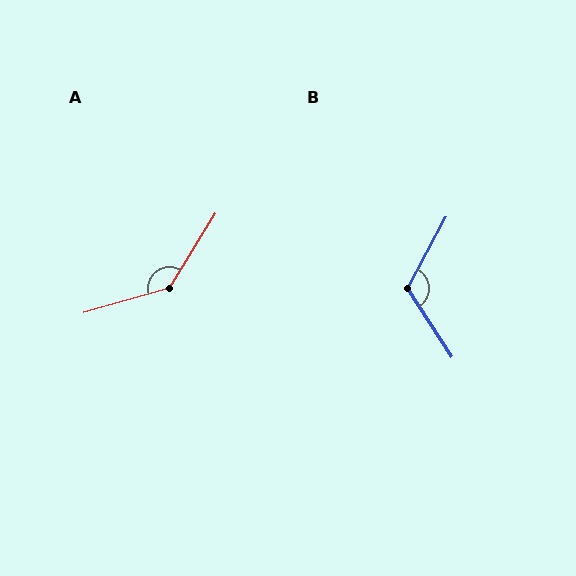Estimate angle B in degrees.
Approximately 118 degrees.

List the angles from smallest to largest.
B (118°), A (138°).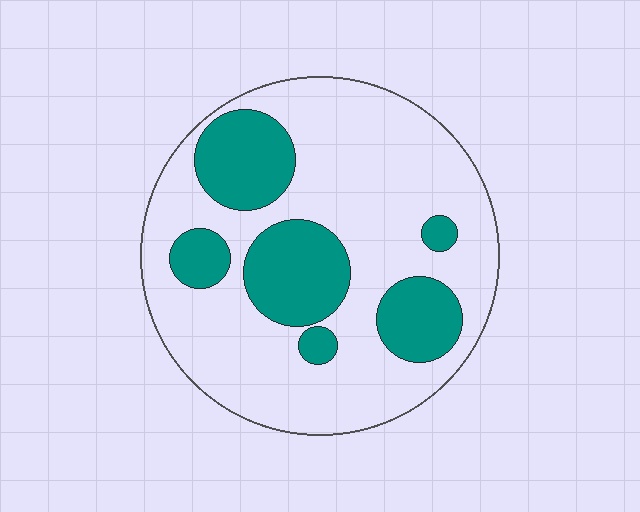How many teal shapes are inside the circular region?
6.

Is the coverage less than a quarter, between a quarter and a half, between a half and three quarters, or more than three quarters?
Between a quarter and a half.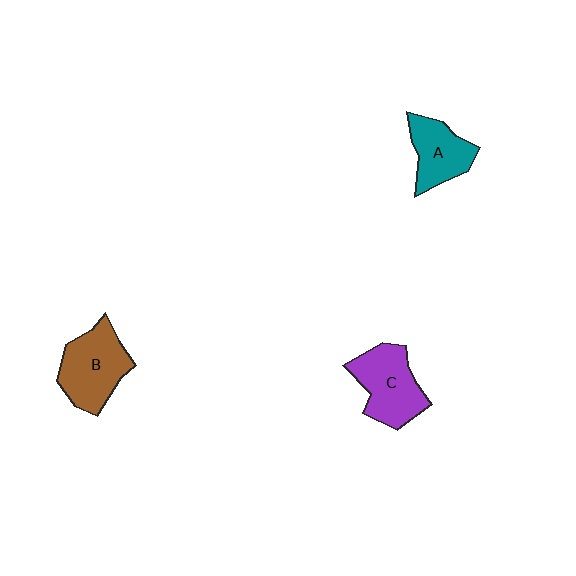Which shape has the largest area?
Shape B (brown).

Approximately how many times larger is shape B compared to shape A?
Approximately 1.3 times.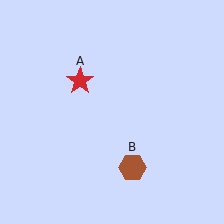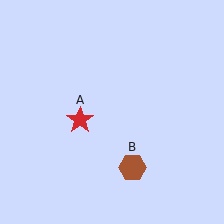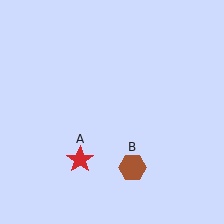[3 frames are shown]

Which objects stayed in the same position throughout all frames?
Brown hexagon (object B) remained stationary.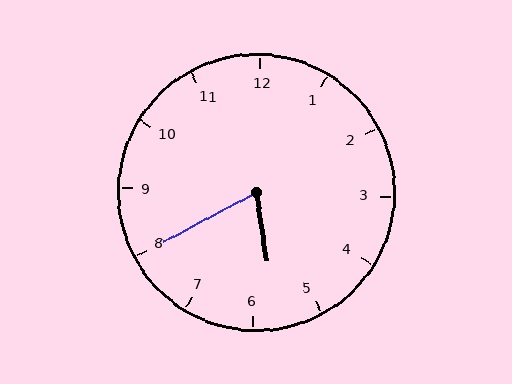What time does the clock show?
5:40.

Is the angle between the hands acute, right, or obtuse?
It is acute.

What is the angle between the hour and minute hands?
Approximately 70 degrees.